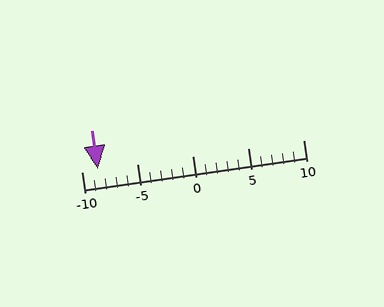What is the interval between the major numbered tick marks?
The major tick marks are spaced 5 units apart.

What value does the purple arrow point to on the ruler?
The purple arrow points to approximately -8.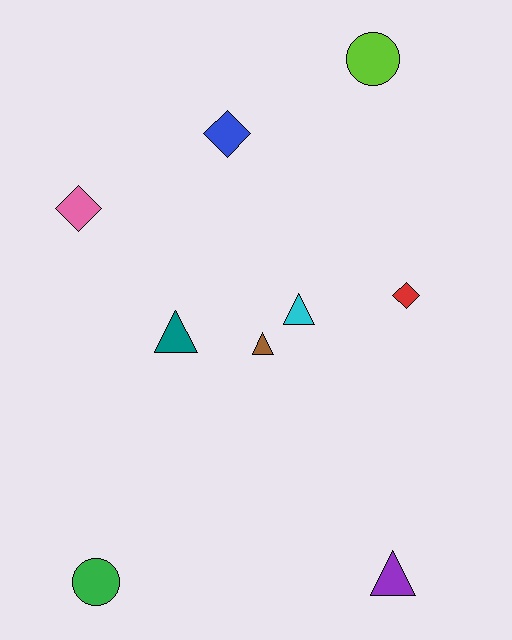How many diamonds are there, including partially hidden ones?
There are 3 diamonds.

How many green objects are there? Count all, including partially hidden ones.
There is 1 green object.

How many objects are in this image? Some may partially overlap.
There are 9 objects.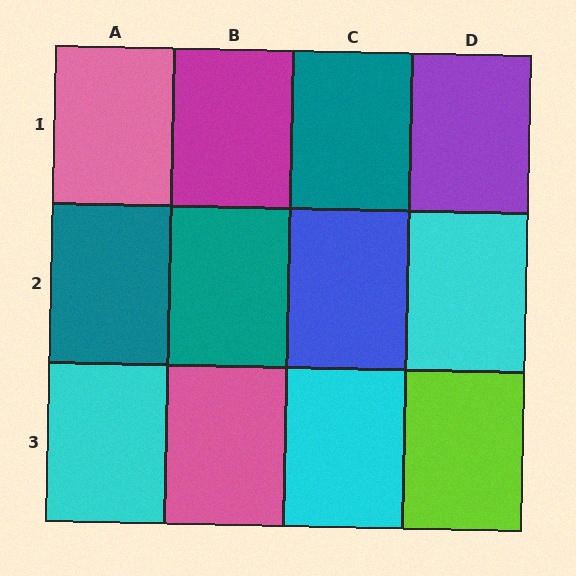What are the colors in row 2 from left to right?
Teal, teal, blue, cyan.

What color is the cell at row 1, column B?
Magenta.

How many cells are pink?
2 cells are pink.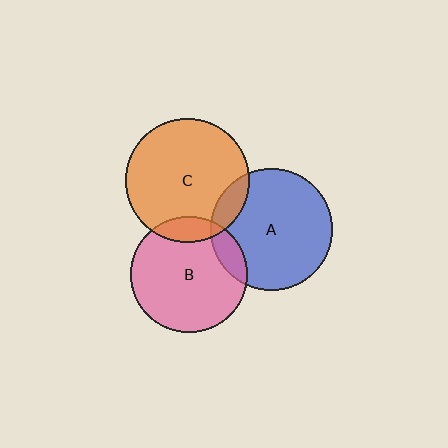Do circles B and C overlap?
Yes.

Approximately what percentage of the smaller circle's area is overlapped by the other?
Approximately 15%.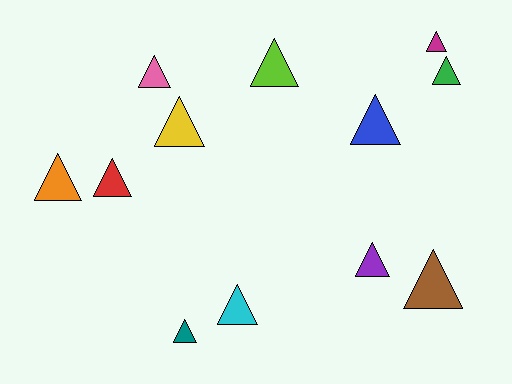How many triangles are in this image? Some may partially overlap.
There are 12 triangles.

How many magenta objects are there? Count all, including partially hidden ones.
There is 1 magenta object.